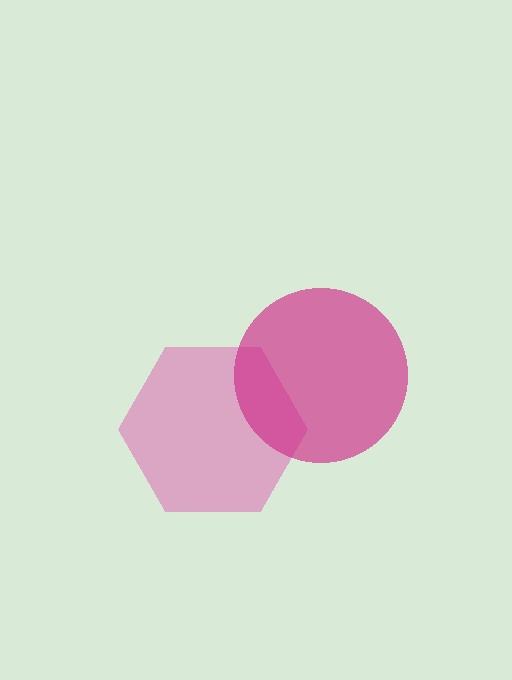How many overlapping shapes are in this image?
There are 2 overlapping shapes in the image.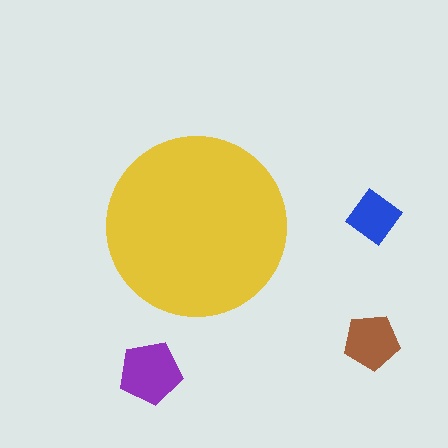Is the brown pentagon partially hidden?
No, the brown pentagon is fully visible.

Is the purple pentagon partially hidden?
No, the purple pentagon is fully visible.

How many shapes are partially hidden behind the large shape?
0 shapes are partially hidden.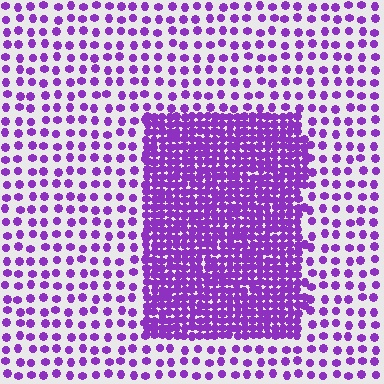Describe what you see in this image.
The image contains small purple elements arranged at two different densities. A rectangle-shaped region is visible where the elements are more densely packed than the surrounding area.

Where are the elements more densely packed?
The elements are more densely packed inside the rectangle boundary.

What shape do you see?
I see a rectangle.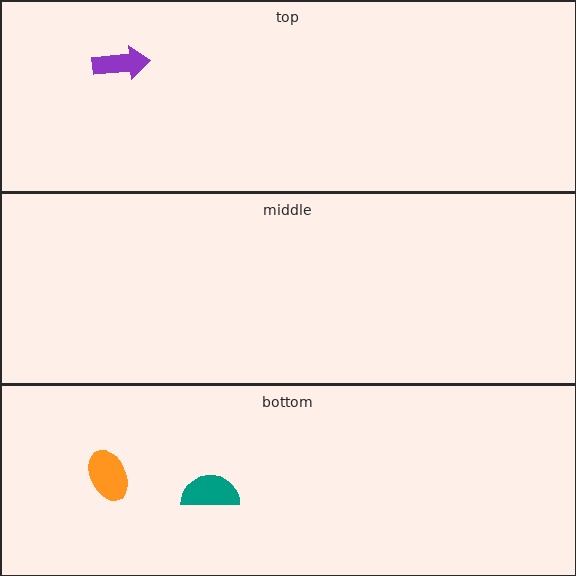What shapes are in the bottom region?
The orange ellipse, the teal semicircle.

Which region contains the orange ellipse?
The bottom region.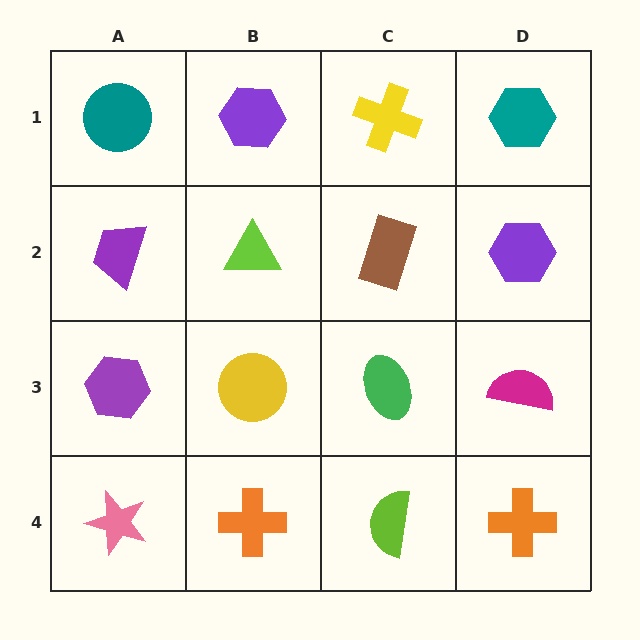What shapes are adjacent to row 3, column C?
A brown rectangle (row 2, column C), a lime semicircle (row 4, column C), a yellow circle (row 3, column B), a magenta semicircle (row 3, column D).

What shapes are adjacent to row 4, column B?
A yellow circle (row 3, column B), a pink star (row 4, column A), a lime semicircle (row 4, column C).